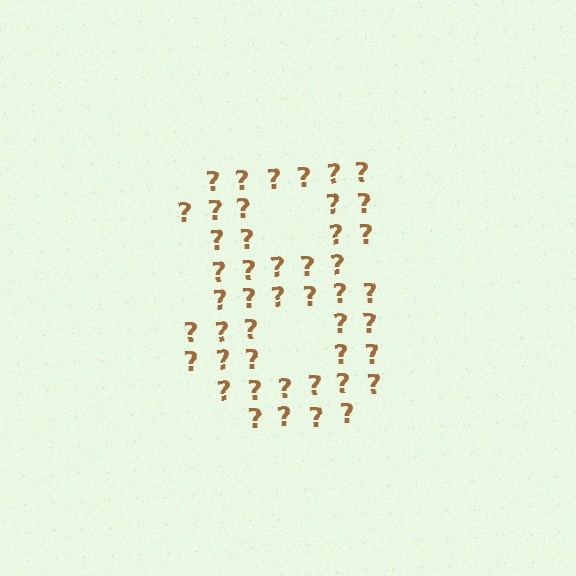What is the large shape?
The large shape is the digit 8.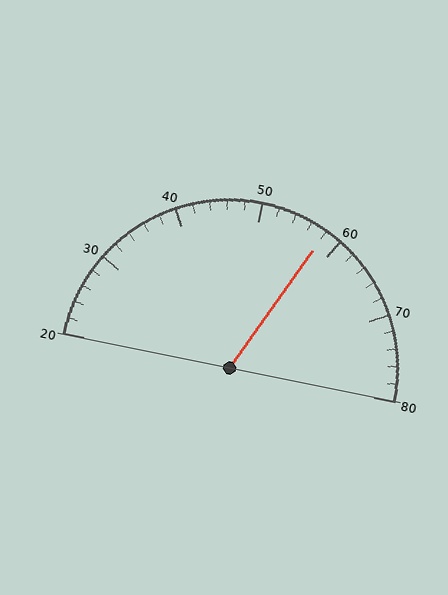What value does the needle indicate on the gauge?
The needle indicates approximately 58.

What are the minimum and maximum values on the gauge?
The gauge ranges from 20 to 80.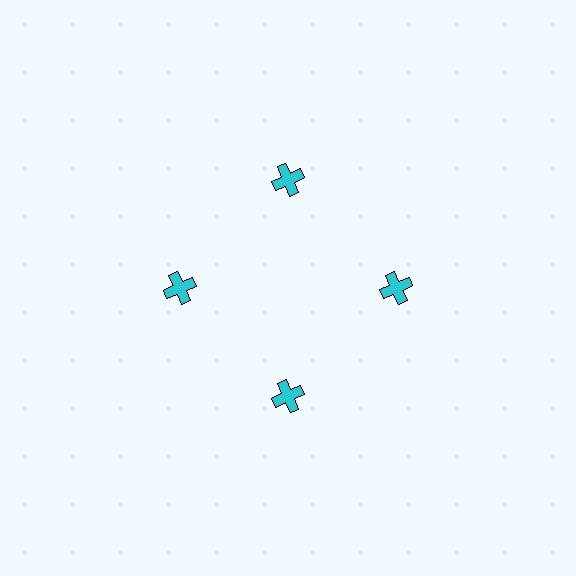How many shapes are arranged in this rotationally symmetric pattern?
There are 4 shapes, arranged in 4 groups of 1.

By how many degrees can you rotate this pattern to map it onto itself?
The pattern maps onto itself every 90 degrees of rotation.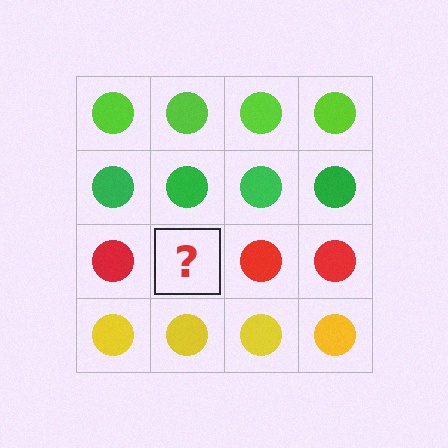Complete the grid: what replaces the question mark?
The question mark should be replaced with a red circle.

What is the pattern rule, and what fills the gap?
The rule is that each row has a consistent color. The gap should be filled with a red circle.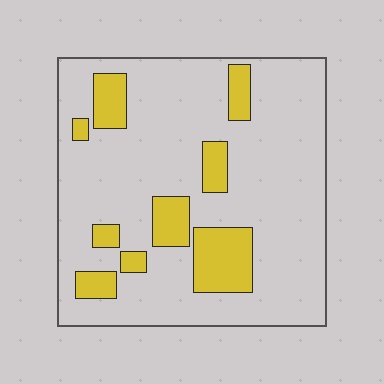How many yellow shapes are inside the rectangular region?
9.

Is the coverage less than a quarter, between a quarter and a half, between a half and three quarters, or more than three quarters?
Less than a quarter.